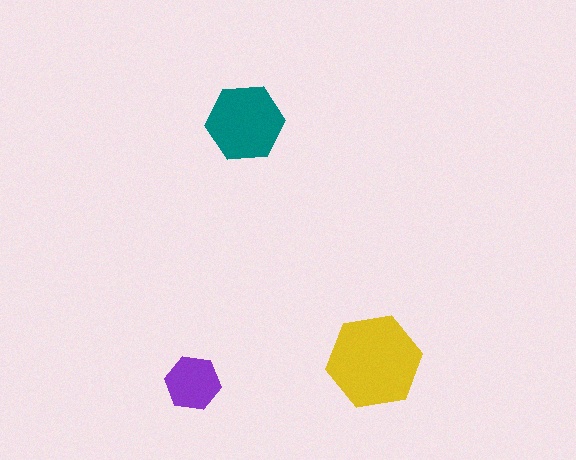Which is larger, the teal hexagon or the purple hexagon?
The teal one.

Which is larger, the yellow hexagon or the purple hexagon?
The yellow one.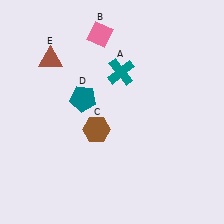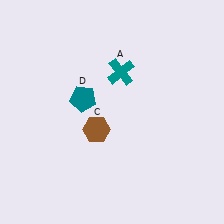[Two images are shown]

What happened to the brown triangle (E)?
The brown triangle (E) was removed in Image 2. It was in the top-left area of Image 1.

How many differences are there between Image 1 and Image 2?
There are 2 differences between the two images.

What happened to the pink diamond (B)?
The pink diamond (B) was removed in Image 2. It was in the top-left area of Image 1.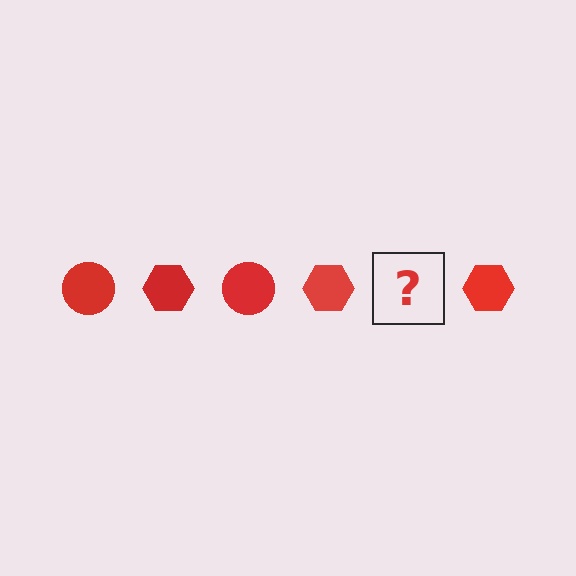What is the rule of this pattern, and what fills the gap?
The rule is that the pattern cycles through circle, hexagon shapes in red. The gap should be filled with a red circle.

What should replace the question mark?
The question mark should be replaced with a red circle.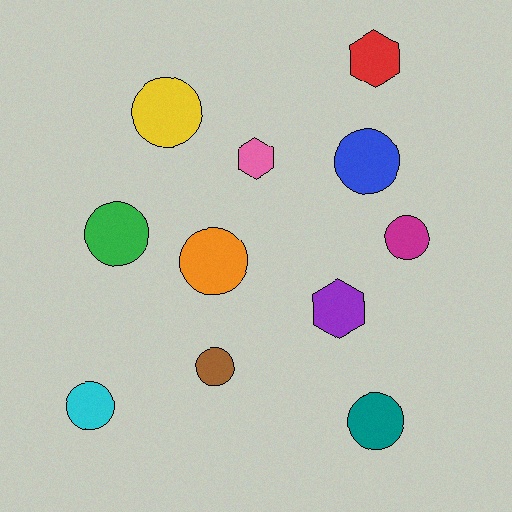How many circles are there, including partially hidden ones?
There are 8 circles.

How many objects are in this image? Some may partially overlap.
There are 11 objects.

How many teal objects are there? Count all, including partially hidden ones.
There is 1 teal object.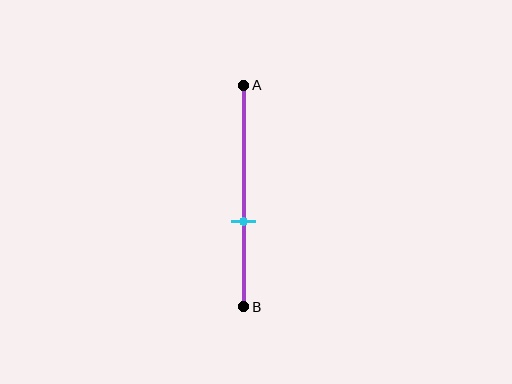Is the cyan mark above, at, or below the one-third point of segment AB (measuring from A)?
The cyan mark is below the one-third point of segment AB.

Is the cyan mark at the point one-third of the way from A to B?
No, the mark is at about 60% from A, not at the 33% one-third point.